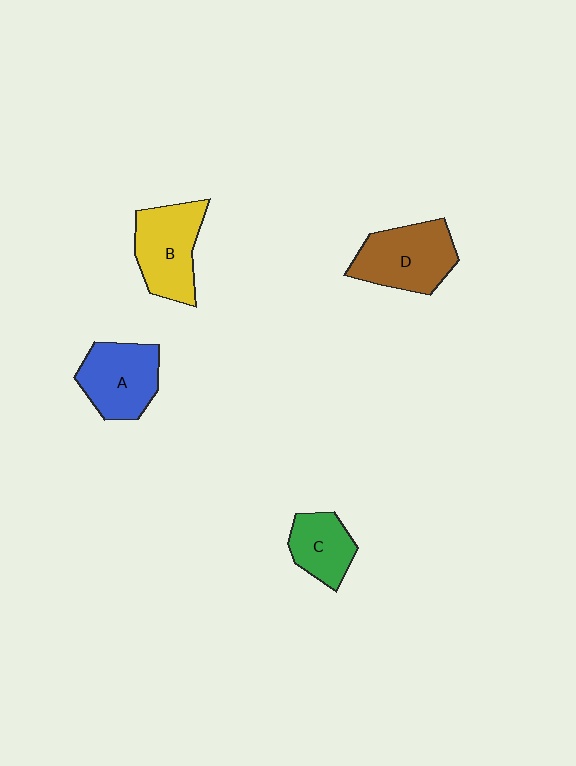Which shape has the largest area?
Shape D (brown).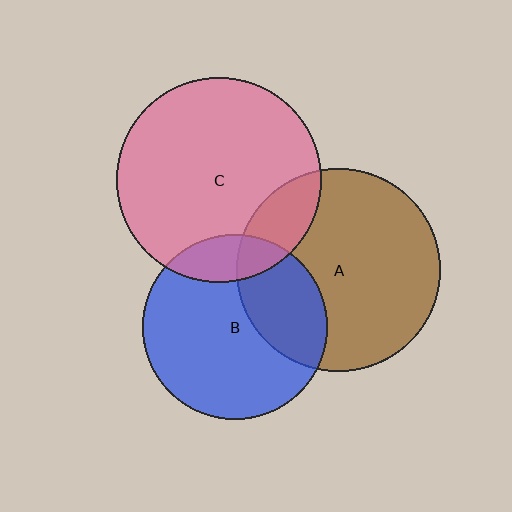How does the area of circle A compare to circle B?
Approximately 1.2 times.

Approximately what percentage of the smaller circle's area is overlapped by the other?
Approximately 15%.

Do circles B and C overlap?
Yes.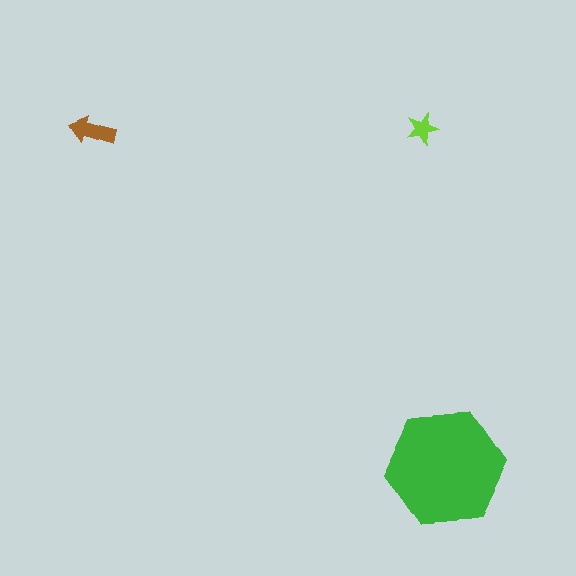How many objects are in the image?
There are 3 objects in the image.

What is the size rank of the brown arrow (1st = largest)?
2nd.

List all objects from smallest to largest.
The lime star, the brown arrow, the green hexagon.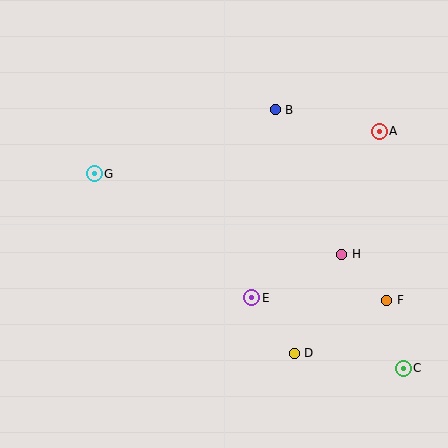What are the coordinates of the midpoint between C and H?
The midpoint between C and H is at (372, 311).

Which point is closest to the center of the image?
Point E at (252, 298) is closest to the center.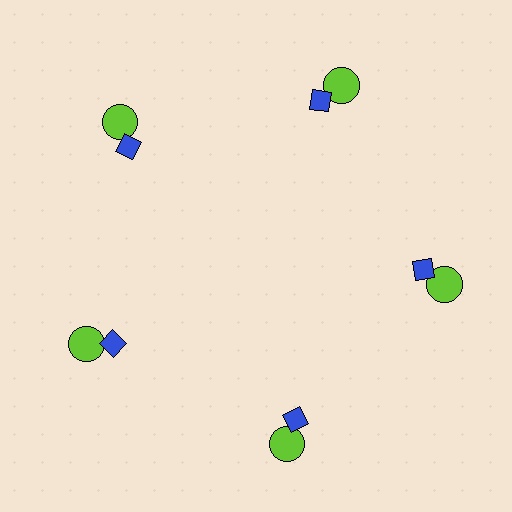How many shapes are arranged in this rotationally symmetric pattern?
There are 10 shapes, arranged in 5 groups of 2.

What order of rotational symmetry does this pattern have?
This pattern has 5-fold rotational symmetry.